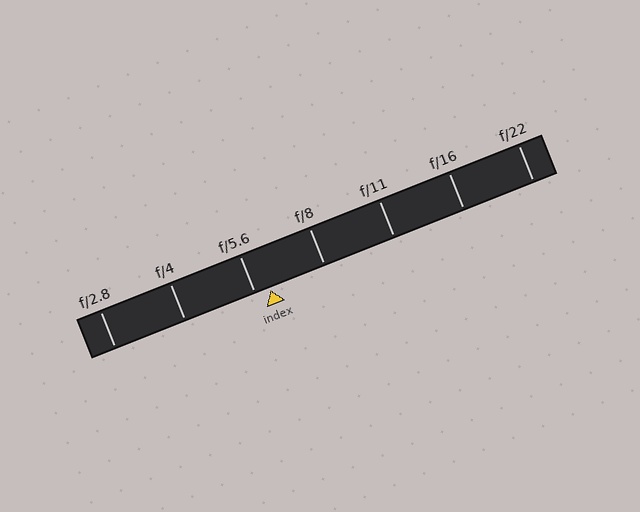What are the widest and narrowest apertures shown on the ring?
The widest aperture shown is f/2.8 and the narrowest is f/22.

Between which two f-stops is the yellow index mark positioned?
The index mark is between f/5.6 and f/8.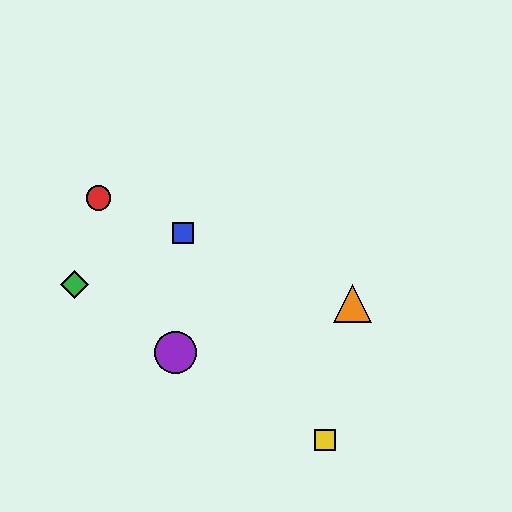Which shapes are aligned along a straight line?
The red circle, the blue square, the orange triangle are aligned along a straight line.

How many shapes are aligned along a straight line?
3 shapes (the red circle, the blue square, the orange triangle) are aligned along a straight line.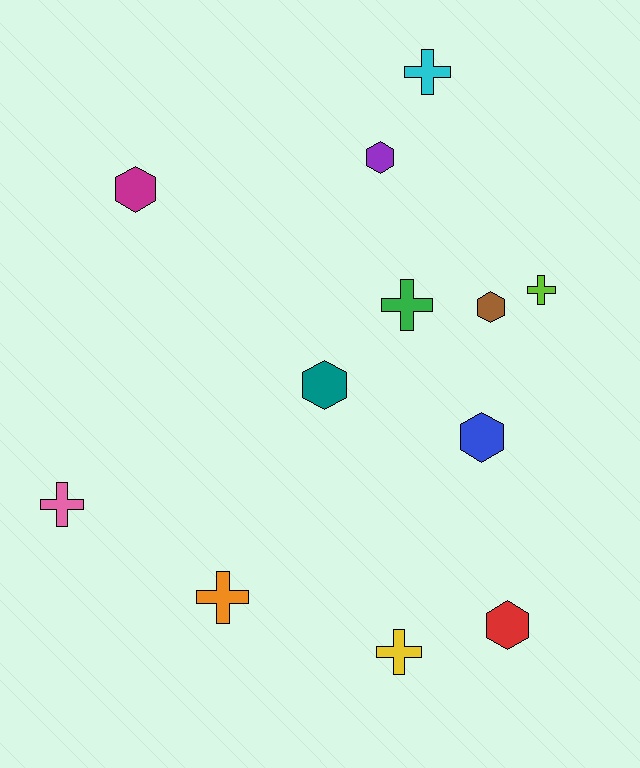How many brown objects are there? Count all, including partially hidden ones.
There is 1 brown object.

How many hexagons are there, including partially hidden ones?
There are 6 hexagons.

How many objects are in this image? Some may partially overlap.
There are 12 objects.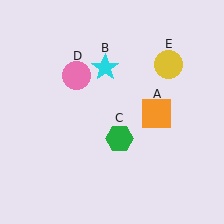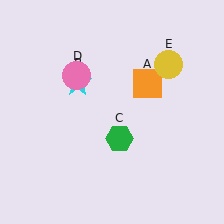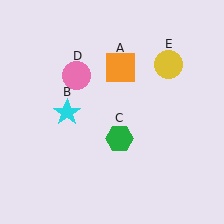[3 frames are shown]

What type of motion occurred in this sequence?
The orange square (object A), cyan star (object B) rotated counterclockwise around the center of the scene.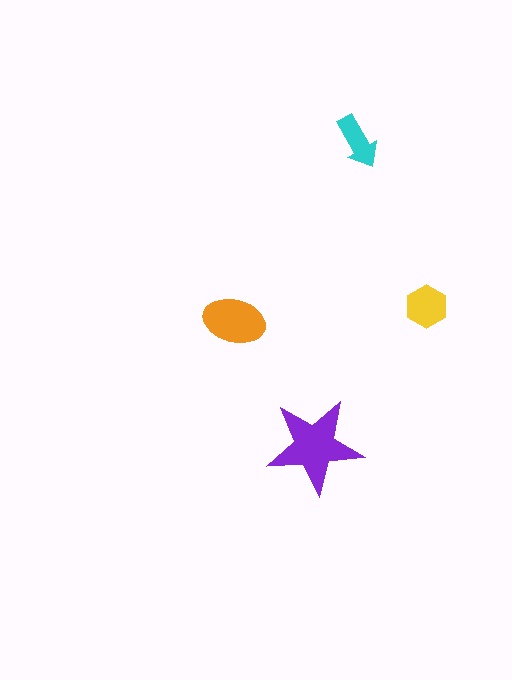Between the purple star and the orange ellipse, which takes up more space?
The purple star.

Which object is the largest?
The purple star.